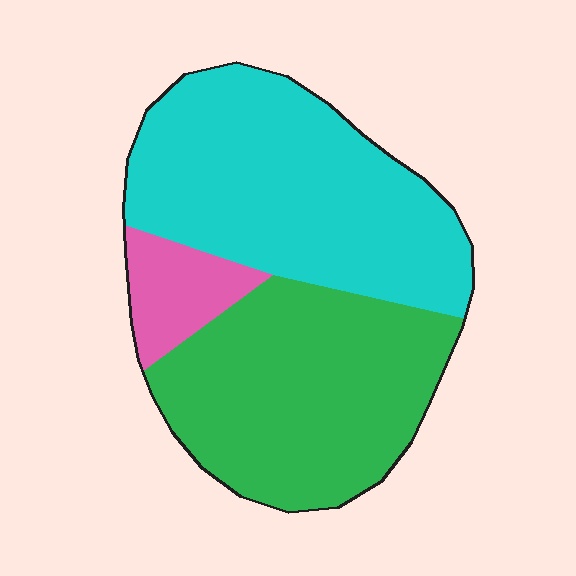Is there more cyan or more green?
Cyan.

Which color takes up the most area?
Cyan, at roughly 50%.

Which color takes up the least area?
Pink, at roughly 10%.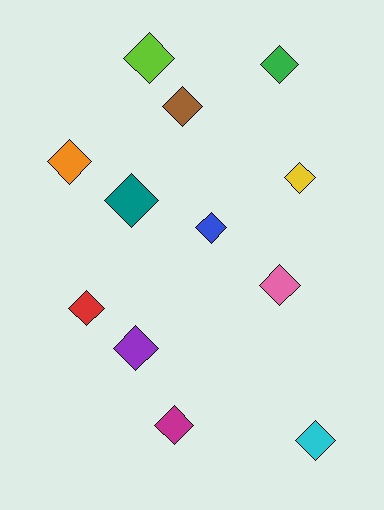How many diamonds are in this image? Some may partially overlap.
There are 12 diamonds.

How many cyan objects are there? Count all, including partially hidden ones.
There is 1 cyan object.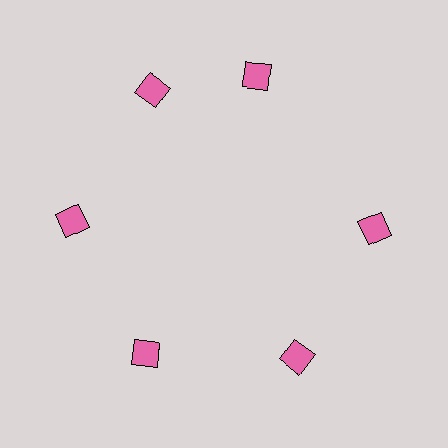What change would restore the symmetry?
The symmetry would be restored by rotating it back into even spacing with its neighbors so that all 6 squares sit at equal angles and equal distance from the center.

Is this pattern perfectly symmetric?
No. The 6 pink squares are arranged in a ring, but one element near the 1 o'clock position is rotated out of alignment along the ring, breaking the 6-fold rotational symmetry.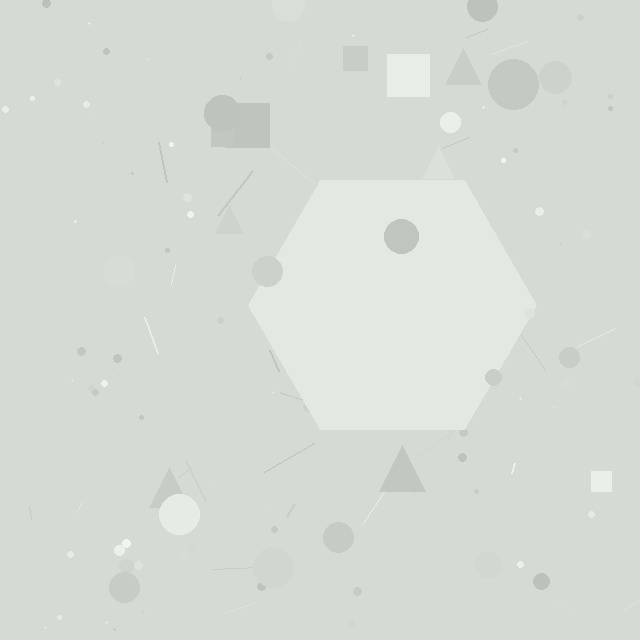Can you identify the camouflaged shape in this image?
The camouflaged shape is a hexagon.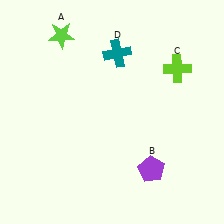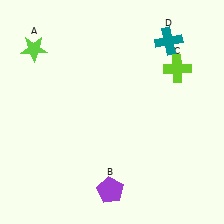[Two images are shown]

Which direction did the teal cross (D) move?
The teal cross (D) moved right.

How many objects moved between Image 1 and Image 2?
3 objects moved between the two images.